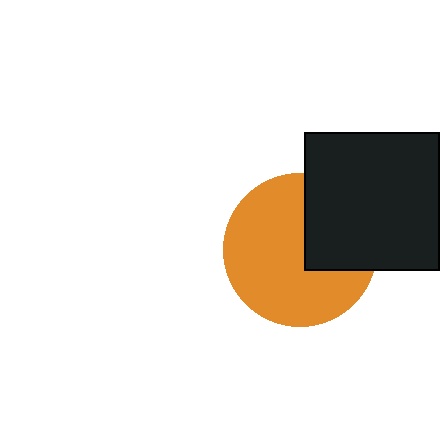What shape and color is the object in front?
The object in front is a black rectangle.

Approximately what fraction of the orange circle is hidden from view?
Roughly 32% of the orange circle is hidden behind the black rectangle.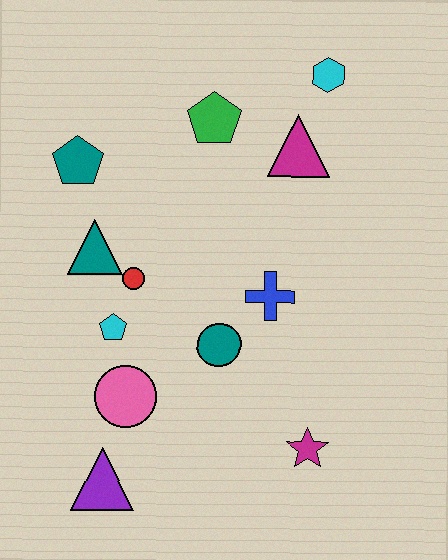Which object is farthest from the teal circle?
The cyan hexagon is farthest from the teal circle.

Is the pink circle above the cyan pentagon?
No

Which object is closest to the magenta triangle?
The cyan hexagon is closest to the magenta triangle.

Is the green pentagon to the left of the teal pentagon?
No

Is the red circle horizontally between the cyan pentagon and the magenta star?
Yes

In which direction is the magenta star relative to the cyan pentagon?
The magenta star is to the right of the cyan pentagon.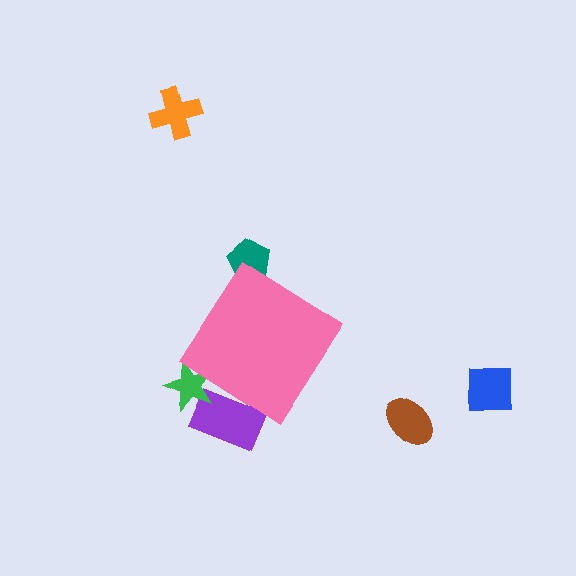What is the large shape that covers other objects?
A pink diamond.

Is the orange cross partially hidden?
No, the orange cross is fully visible.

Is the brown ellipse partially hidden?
No, the brown ellipse is fully visible.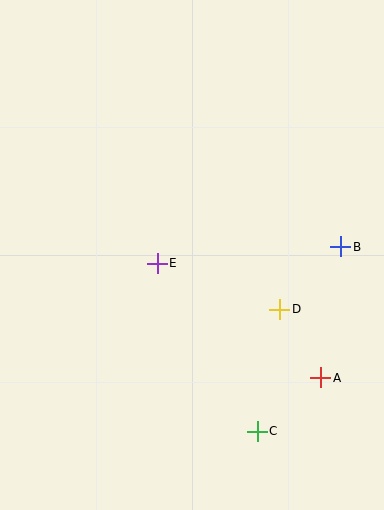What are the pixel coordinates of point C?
Point C is at (257, 431).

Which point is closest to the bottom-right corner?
Point A is closest to the bottom-right corner.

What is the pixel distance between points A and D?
The distance between A and D is 80 pixels.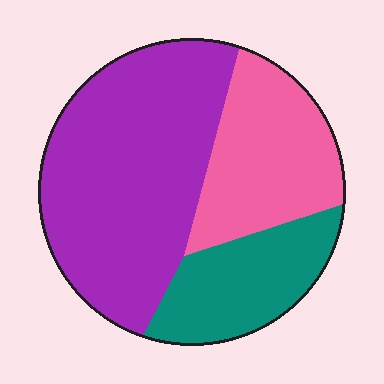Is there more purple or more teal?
Purple.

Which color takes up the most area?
Purple, at roughly 50%.